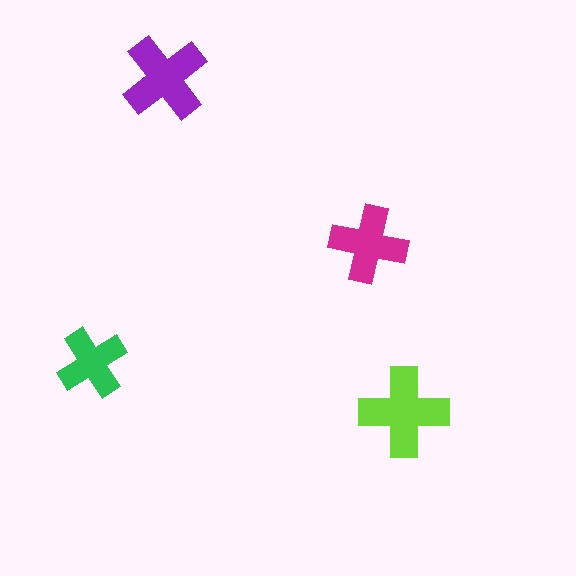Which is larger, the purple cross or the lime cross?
The lime one.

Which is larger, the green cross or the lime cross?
The lime one.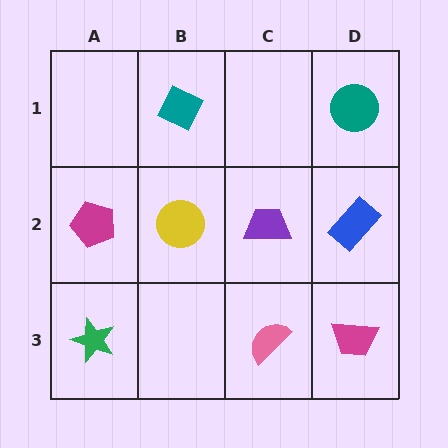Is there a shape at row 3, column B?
No, that cell is empty.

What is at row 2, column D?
A blue rectangle.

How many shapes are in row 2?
4 shapes.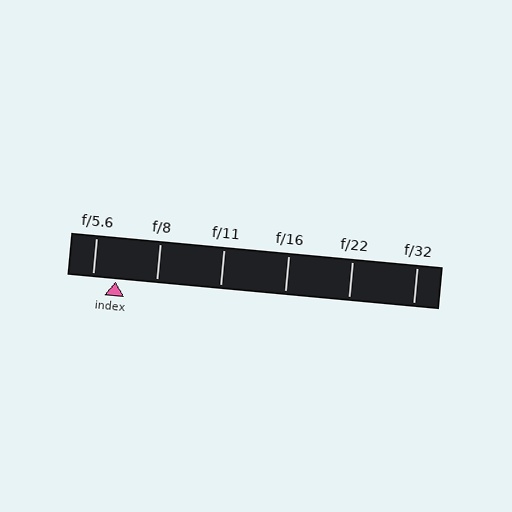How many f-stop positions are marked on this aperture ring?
There are 6 f-stop positions marked.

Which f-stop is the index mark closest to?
The index mark is closest to f/5.6.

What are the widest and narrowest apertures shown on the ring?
The widest aperture shown is f/5.6 and the narrowest is f/32.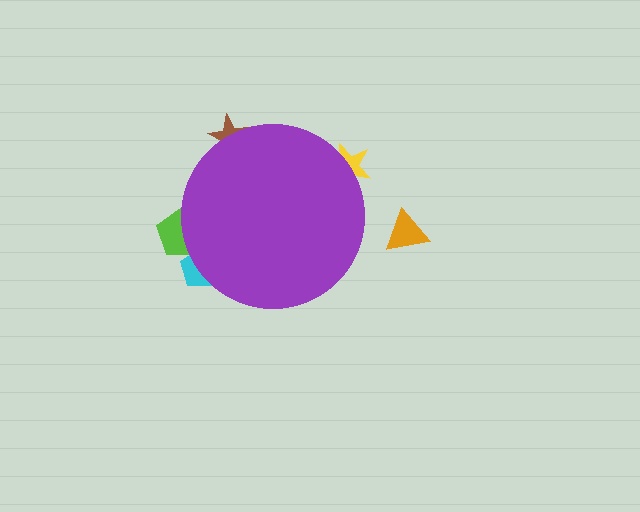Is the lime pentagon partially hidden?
Yes, the lime pentagon is partially hidden behind the purple circle.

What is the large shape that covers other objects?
A purple circle.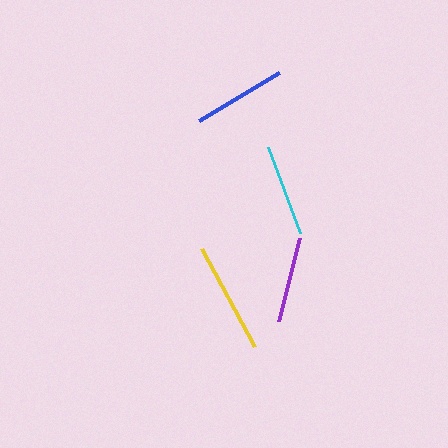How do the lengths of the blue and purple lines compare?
The blue and purple lines are approximately the same length.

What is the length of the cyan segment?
The cyan segment is approximately 92 pixels long.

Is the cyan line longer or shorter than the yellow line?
The yellow line is longer than the cyan line.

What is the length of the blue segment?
The blue segment is approximately 93 pixels long.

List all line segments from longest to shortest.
From longest to shortest: yellow, blue, cyan, purple.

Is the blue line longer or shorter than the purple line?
The blue line is longer than the purple line.